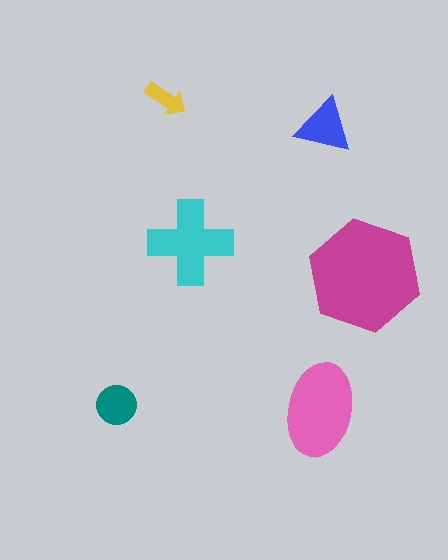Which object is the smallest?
The yellow arrow.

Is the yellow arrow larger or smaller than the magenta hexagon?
Smaller.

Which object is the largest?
The magenta hexagon.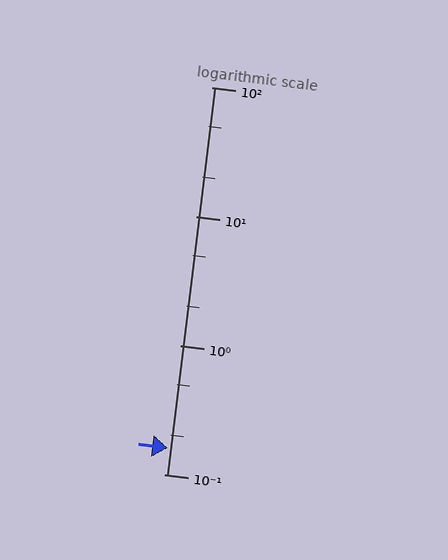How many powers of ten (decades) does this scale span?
The scale spans 3 decades, from 0.1 to 100.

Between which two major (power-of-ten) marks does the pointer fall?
The pointer is between 0.1 and 1.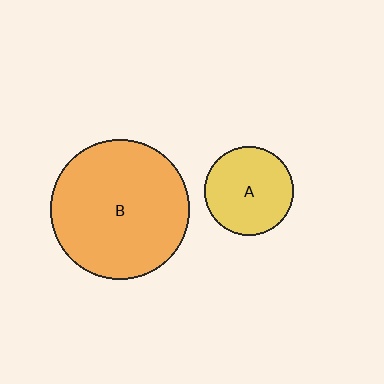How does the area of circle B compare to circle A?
Approximately 2.5 times.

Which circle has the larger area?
Circle B (orange).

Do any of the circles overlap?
No, none of the circles overlap.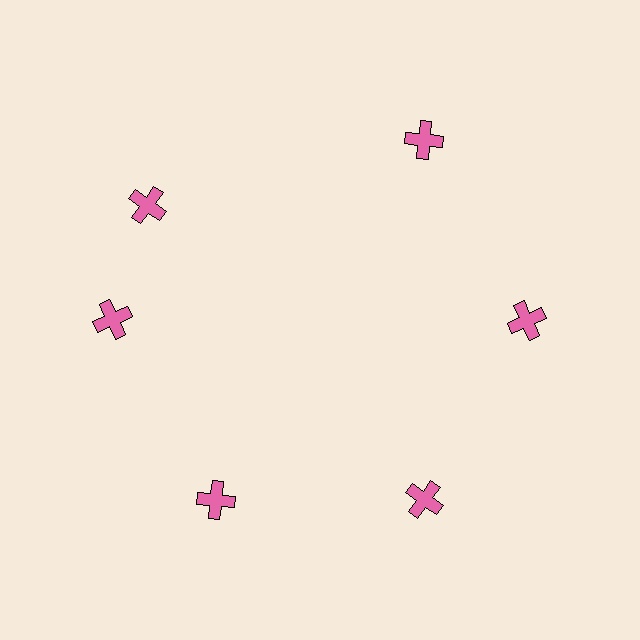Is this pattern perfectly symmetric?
No. The 6 pink crosses are arranged in a ring, but one element near the 11 o'clock position is rotated out of alignment along the ring, breaking the 6-fold rotational symmetry.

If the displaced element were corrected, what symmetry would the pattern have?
It would have 6-fold rotational symmetry — the pattern would map onto itself every 60 degrees.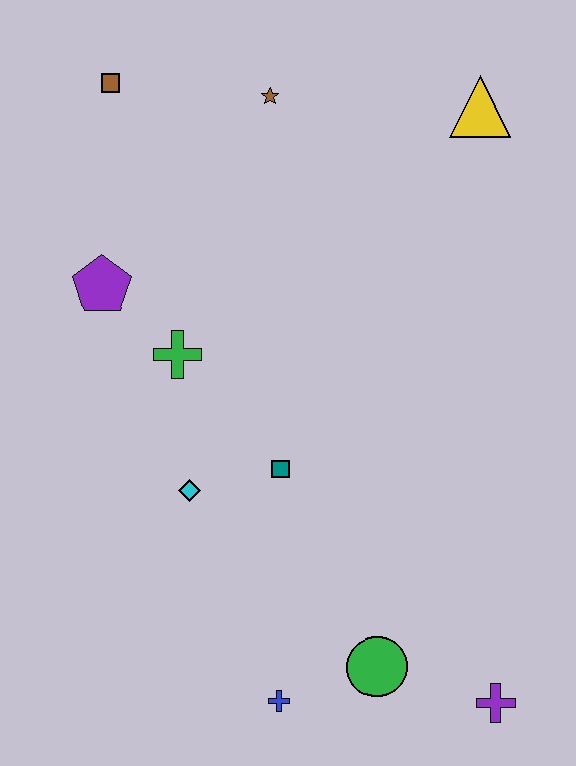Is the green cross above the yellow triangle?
No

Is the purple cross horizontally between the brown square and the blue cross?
No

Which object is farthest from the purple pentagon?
The purple cross is farthest from the purple pentagon.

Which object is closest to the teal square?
The cyan diamond is closest to the teal square.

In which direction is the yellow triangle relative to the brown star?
The yellow triangle is to the right of the brown star.